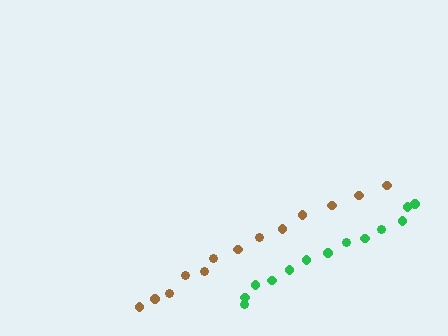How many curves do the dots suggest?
There are 2 distinct paths.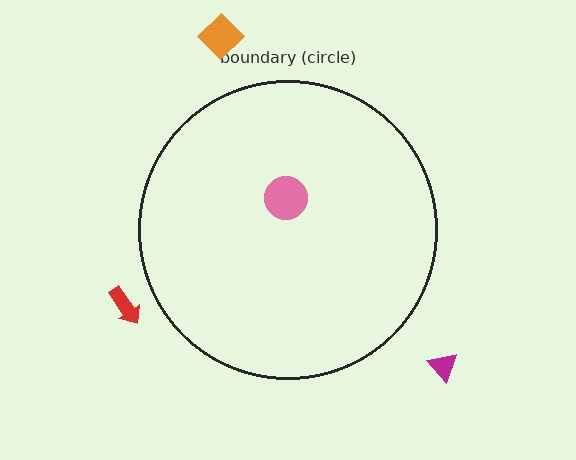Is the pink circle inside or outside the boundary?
Inside.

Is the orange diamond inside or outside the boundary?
Outside.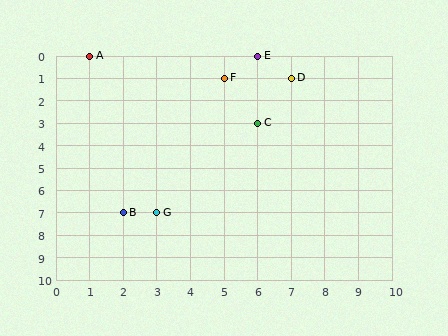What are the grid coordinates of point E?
Point E is at grid coordinates (6, 0).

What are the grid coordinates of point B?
Point B is at grid coordinates (2, 7).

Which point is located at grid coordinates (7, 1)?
Point D is at (7, 1).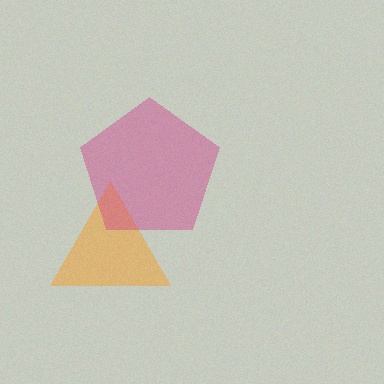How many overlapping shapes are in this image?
There are 2 overlapping shapes in the image.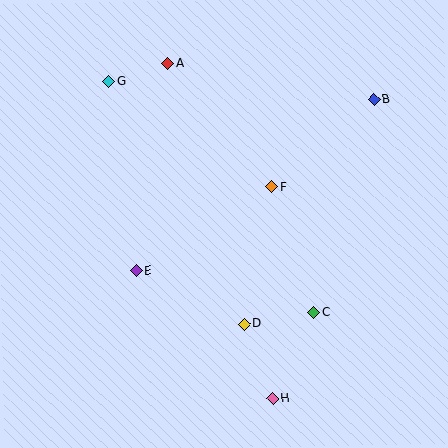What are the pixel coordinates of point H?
Point H is at (273, 398).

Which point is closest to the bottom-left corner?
Point E is closest to the bottom-left corner.